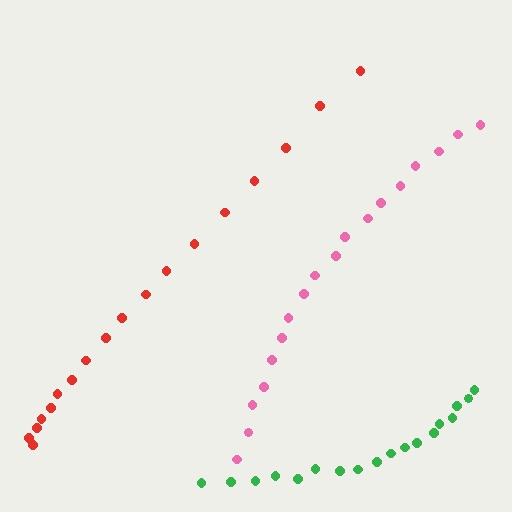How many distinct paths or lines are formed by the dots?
There are 3 distinct paths.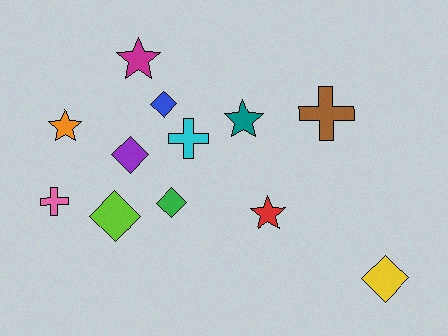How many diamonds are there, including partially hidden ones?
There are 5 diamonds.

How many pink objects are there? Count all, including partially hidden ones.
There is 1 pink object.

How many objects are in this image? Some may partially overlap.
There are 12 objects.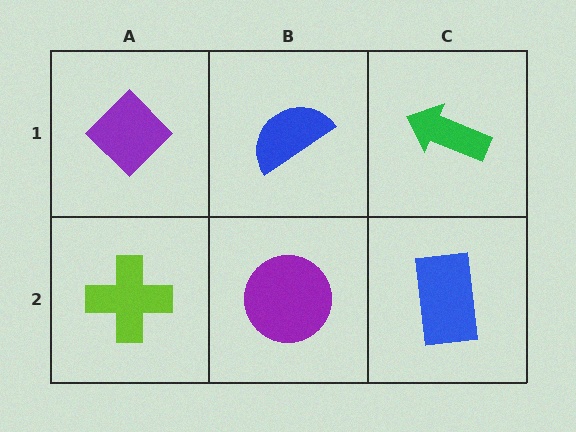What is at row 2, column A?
A lime cross.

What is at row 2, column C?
A blue rectangle.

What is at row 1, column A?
A purple diamond.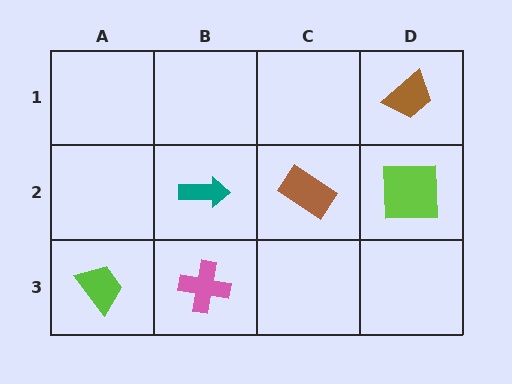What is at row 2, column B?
A teal arrow.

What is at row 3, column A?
A lime trapezoid.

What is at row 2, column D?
A lime square.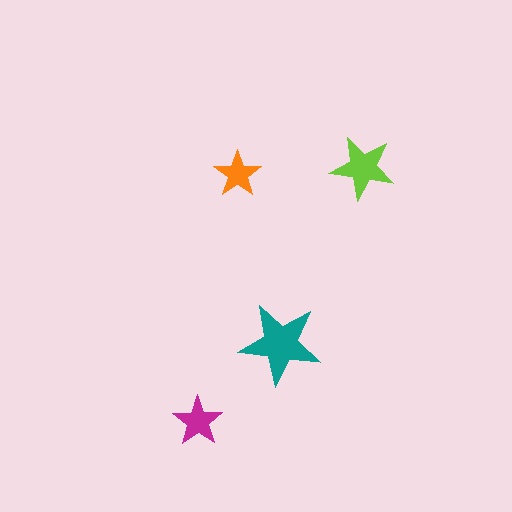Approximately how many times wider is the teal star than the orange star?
About 1.5 times wider.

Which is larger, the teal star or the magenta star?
The teal one.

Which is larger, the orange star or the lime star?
The lime one.